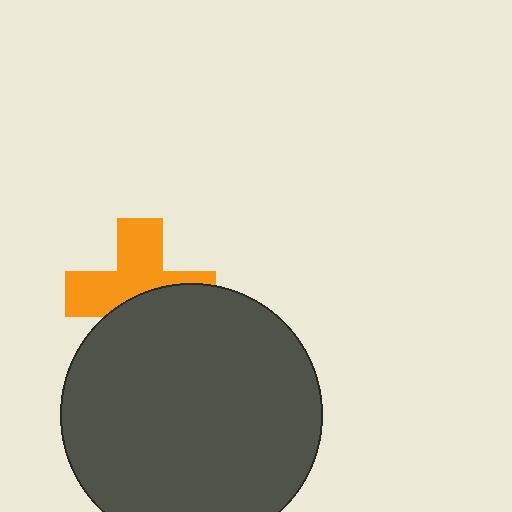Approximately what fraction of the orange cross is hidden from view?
Roughly 45% of the orange cross is hidden behind the dark gray circle.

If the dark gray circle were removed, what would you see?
You would see the complete orange cross.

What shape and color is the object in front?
The object in front is a dark gray circle.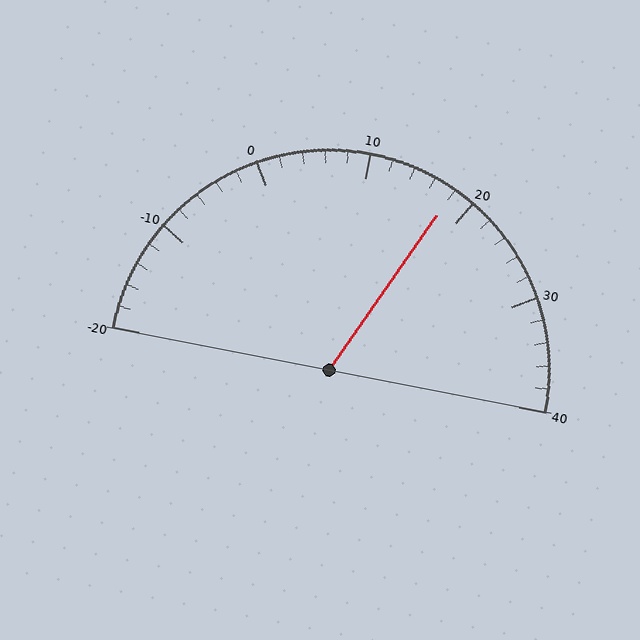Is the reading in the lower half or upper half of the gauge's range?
The reading is in the upper half of the range (-20 to 40).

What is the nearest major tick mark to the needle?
The nearest major tick mark is 20.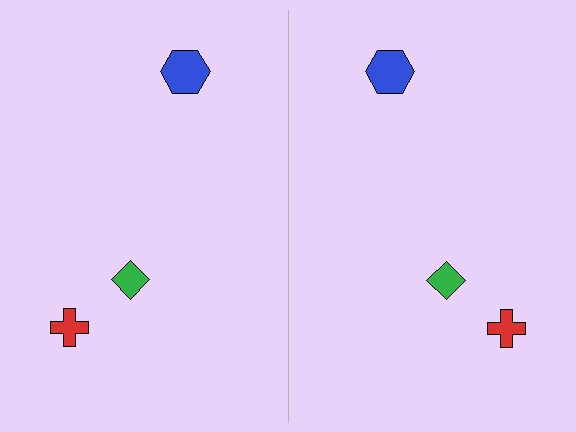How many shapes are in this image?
There are 6 shapes in this image.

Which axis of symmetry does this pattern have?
The pattern has a vertical axis of symmetry running through the center of the image.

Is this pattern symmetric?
Yes, this pattern has bilateral (reflection) symmetry.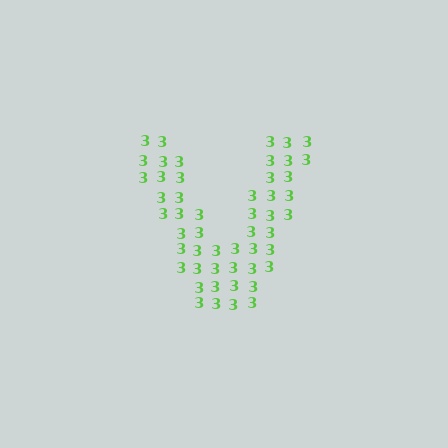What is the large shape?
The large shape is the letter V.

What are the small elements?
The small elements are digit 3's.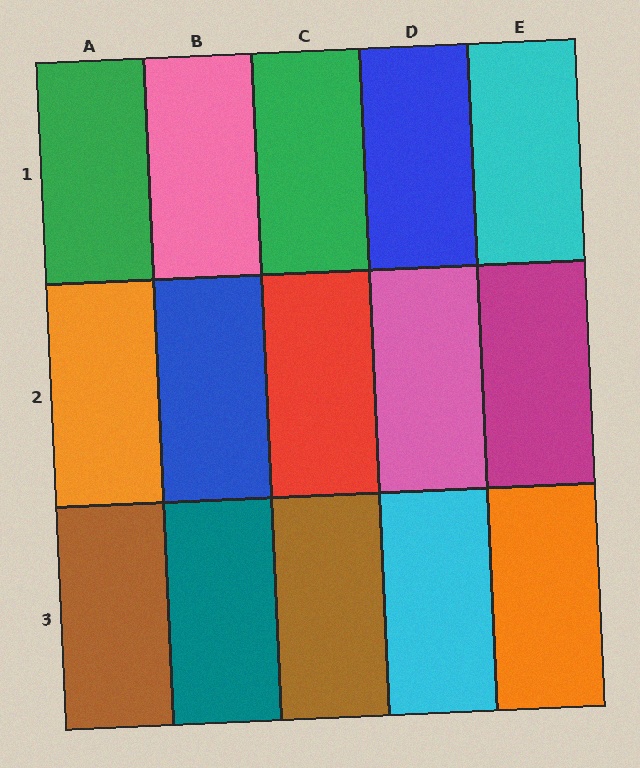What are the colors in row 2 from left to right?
Orange, blue, red, pink, magenta.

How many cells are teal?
1 cell is teal.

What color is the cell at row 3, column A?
Brown.